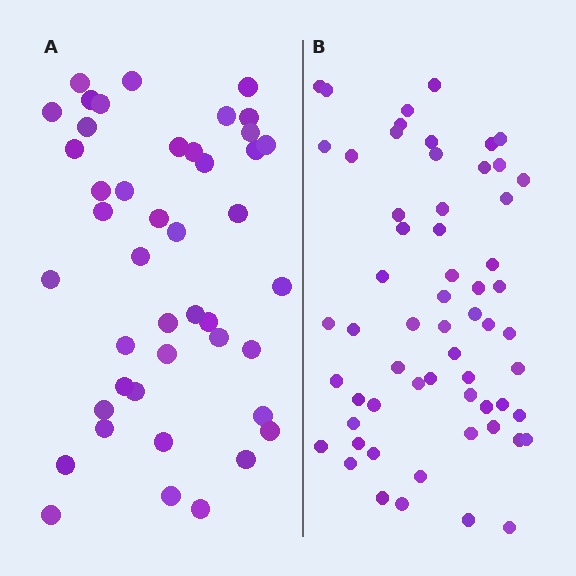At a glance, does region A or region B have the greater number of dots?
Region B (the right region) has more dots.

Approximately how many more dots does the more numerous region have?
Region B has approximately 15 more dots than region A.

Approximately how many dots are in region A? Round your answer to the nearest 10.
About 40 dots. (The exact count is 44, which rounds to 40.)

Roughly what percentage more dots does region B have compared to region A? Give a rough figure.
About 35% more.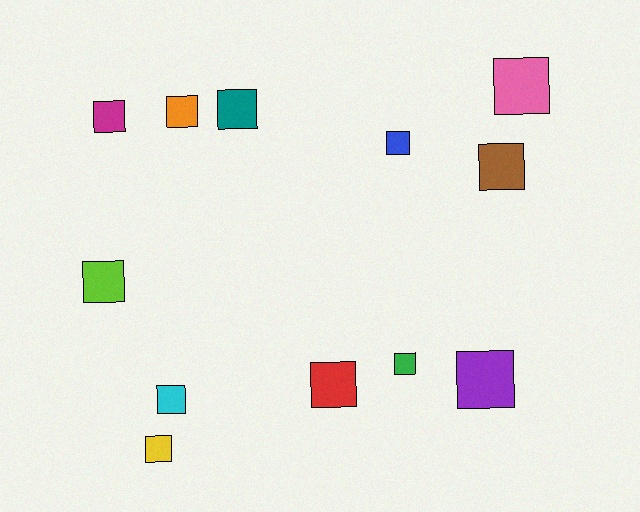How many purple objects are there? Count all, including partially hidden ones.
There is 1 purple object.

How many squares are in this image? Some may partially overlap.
There are 12 squares.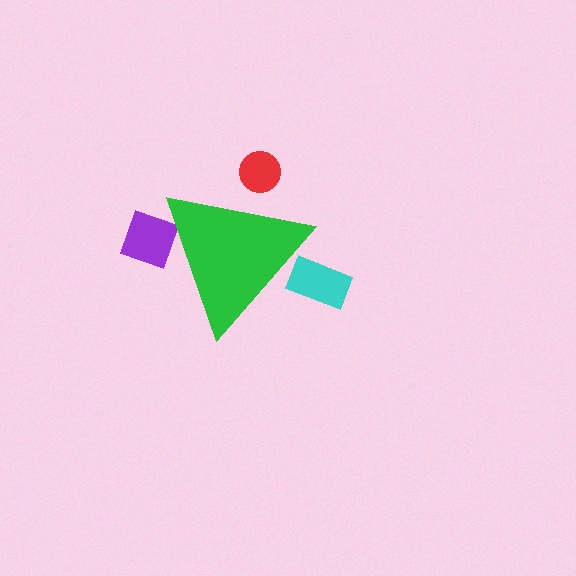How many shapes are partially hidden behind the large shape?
3 shapes are partially hidden.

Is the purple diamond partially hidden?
Yes, the purple diamond is partially hidden behind the green triangle.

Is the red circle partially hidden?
Yes, the red circle is partially hidden behind the green triangle.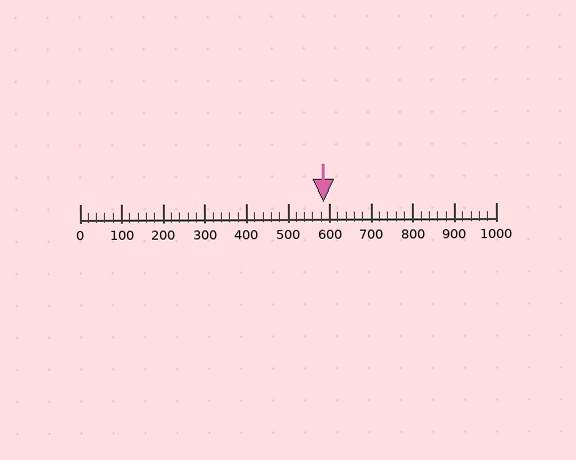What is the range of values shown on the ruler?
The ruler shows values from 0 to 1000.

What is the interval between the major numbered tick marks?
The major tick marks are spaced 100 units apart.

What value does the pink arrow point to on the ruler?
The pink arrow points to approximately 586.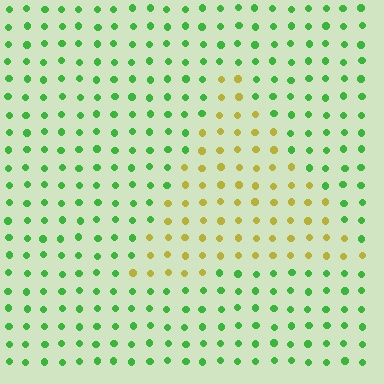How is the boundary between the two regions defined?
The boundary is defined purely by a slight shift in hue (about 64 degrees). Spacing, size, and orientation are identical on both sides.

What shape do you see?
I see a triangle.